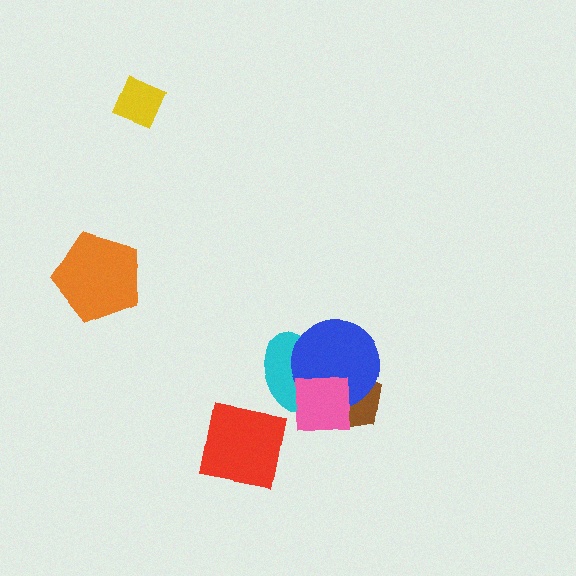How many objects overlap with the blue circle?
3 objects overlap with the blue circle.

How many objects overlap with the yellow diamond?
0 objects overlap with the yellow diamond.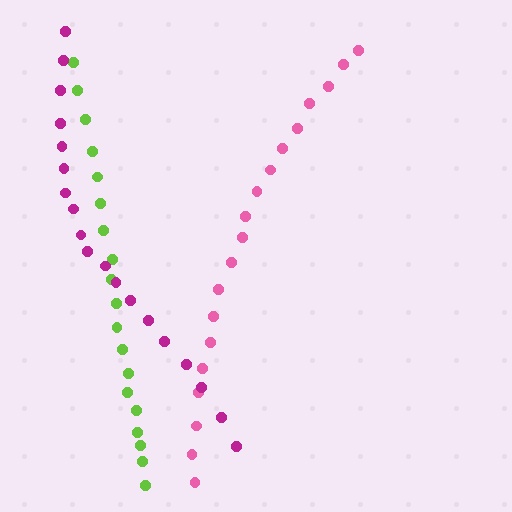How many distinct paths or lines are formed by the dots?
There are 3 distinct paths.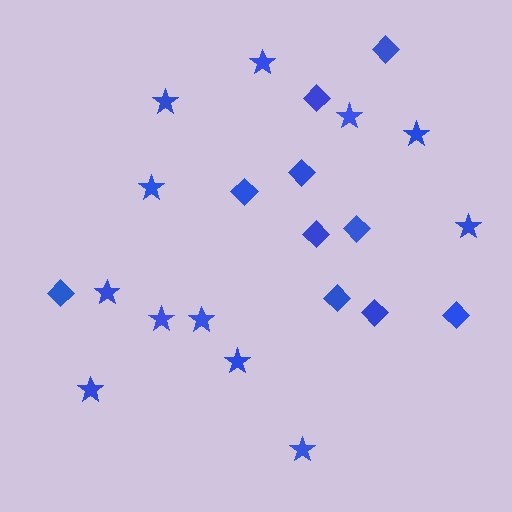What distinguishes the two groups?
There are 2 groups: one group of stars (12) and one group of diamonds (10).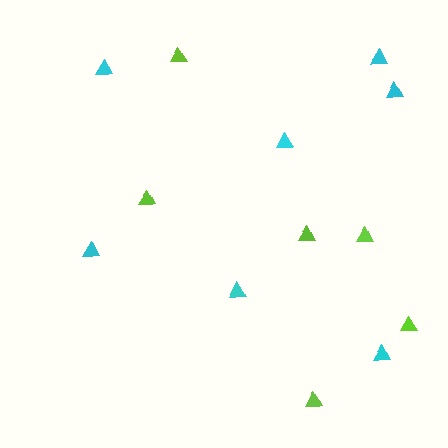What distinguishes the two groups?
There are 2 groups: one group of lime triangles (6) and one group of cyan triangles (7).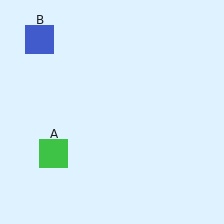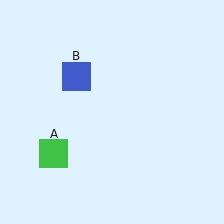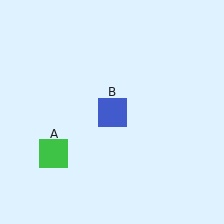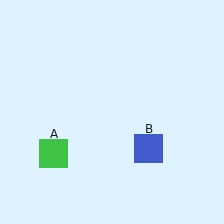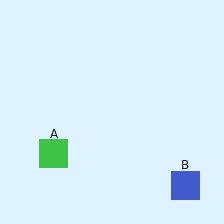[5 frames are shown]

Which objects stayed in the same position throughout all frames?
Green square (object A) remained stationary.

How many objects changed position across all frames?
1 object changed position: blue square (object B).